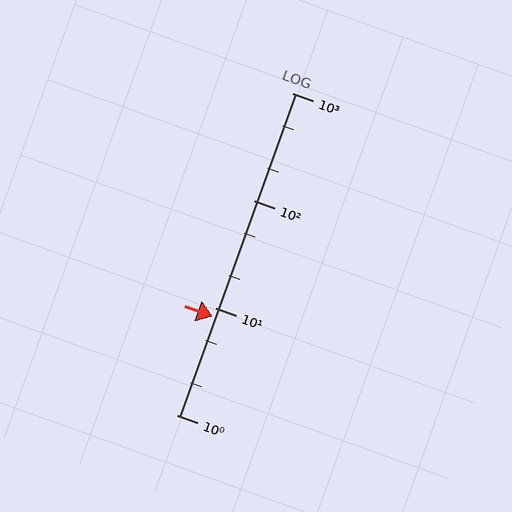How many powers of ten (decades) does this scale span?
The scale spans 3 decades, from 1 to 1000.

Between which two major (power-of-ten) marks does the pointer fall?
The pointer is between 1 and 10.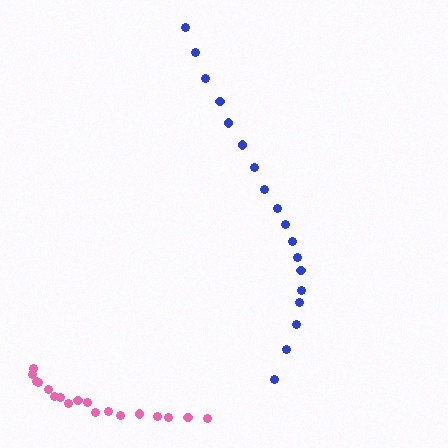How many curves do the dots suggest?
There are 2 distinct paths.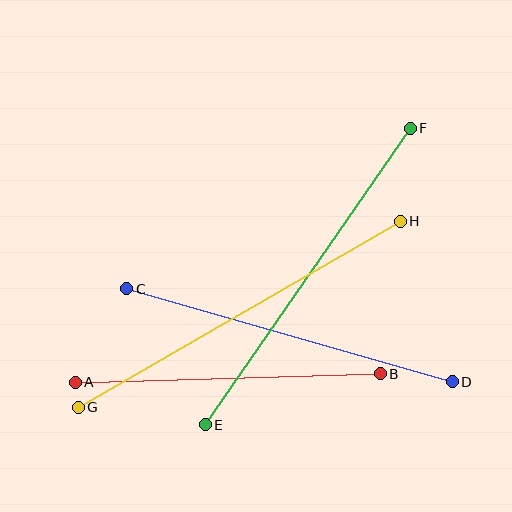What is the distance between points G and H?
The distance is approximately 372 pixels.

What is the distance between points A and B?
The distance is approximately 305 pixels.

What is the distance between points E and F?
The distance is approximately 360 pixels.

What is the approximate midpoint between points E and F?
The midpoint is at approximately (308, 276) pixels.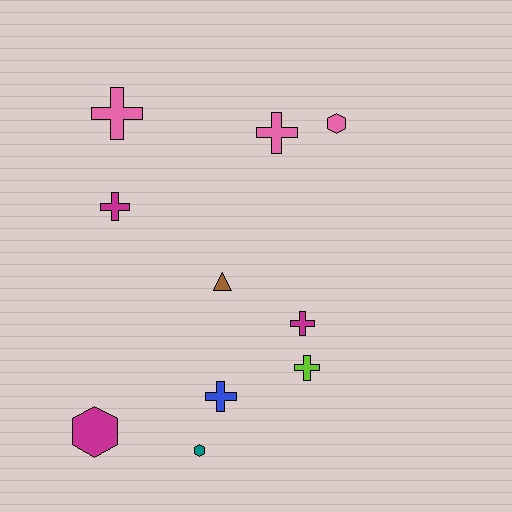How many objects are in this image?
There are 10 objects.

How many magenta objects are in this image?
There are 3 magenta objects.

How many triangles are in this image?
There is 1 triangle.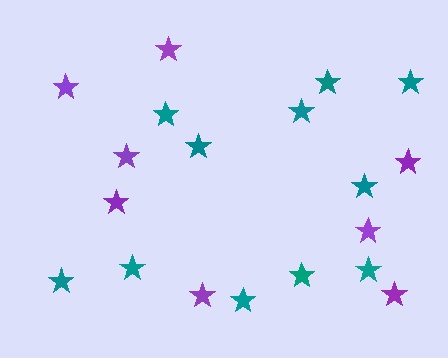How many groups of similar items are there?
There are 2 groups: one group of purple stars (8) and one group of teal stars (11).